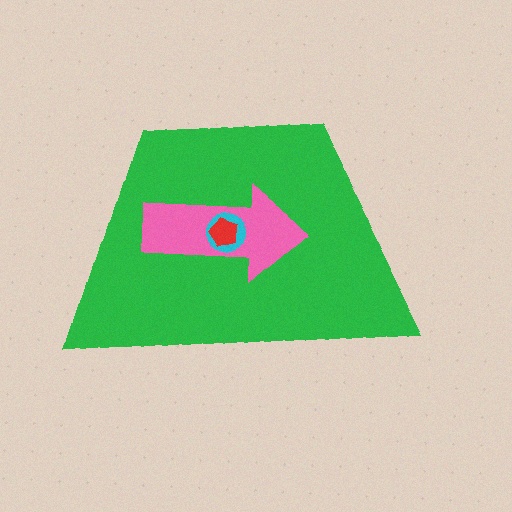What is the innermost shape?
The red pentagon.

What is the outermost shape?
The green trapezoid.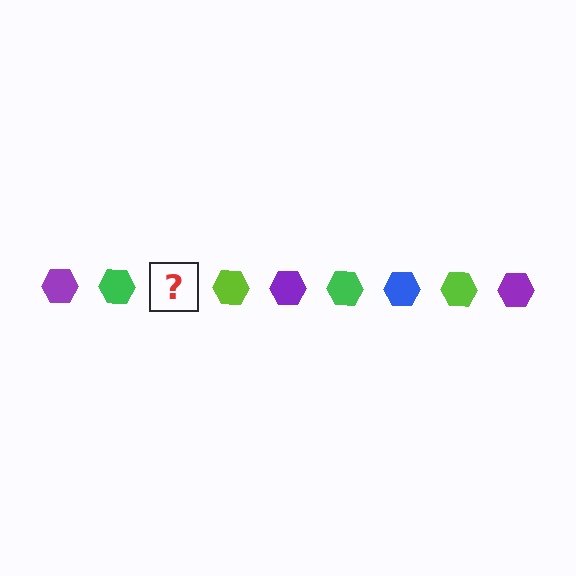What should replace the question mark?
The question mark should be replaced with a blue hexagon.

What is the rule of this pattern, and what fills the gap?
The rule is that the pattern cycles through purple, green, blue, lime hexagons. The gap should be filled with a blue hexagon.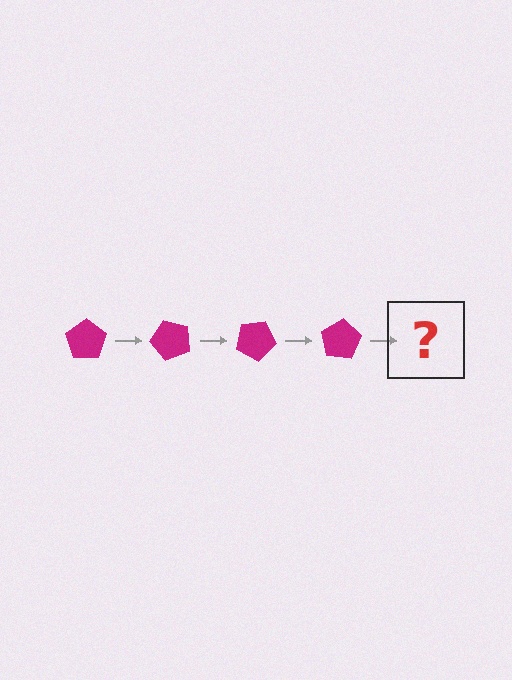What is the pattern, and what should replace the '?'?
The pattern is that the pentagon rotates 50 degrees each step. The '?' should be a magenta pentagon rotated 200 degrees.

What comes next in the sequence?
The next element should be a magenta pentagon rotated 200 degrees.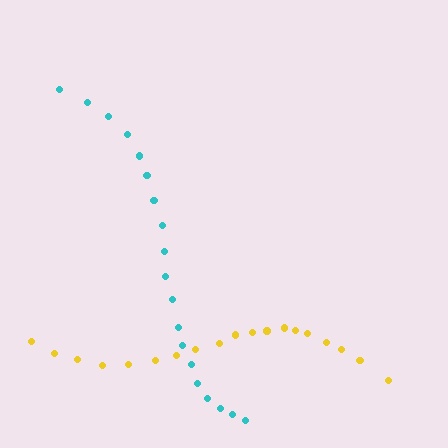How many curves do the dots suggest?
There are 2 distinct paths.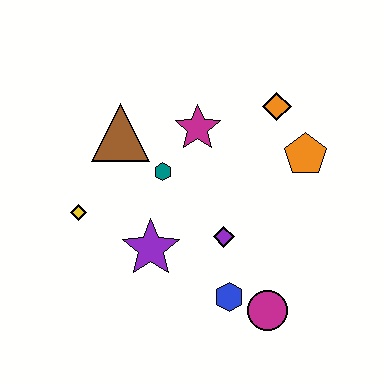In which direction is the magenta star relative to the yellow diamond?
The magenta star is to the right of the yellow diamond.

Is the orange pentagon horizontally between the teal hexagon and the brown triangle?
No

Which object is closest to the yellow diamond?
The purple star is closest to the yellow diamond.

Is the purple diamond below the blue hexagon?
No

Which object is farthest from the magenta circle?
The brown triangle is farthest from the magenta circle.